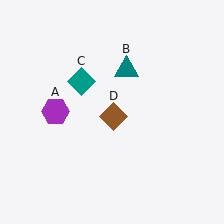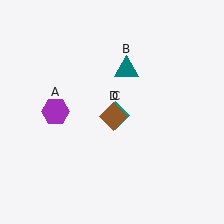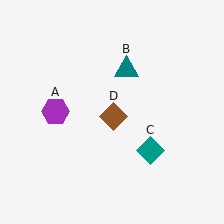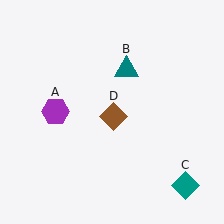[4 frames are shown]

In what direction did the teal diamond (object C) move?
The teal diamond (object C) moved down and to the right.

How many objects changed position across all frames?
1 object changed position: teal diamond (object C).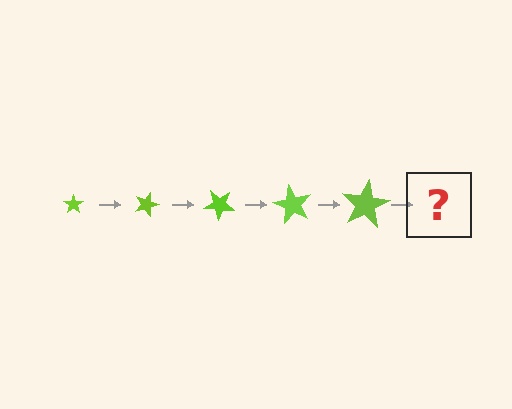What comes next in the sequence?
The next element should be a star, larger than the previous one and rotated 100 degrees from the start.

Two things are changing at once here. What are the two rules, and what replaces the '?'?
The two rules are that the star grows larger each step and it rotates 20 degrees each step. The '?' should be a star, larger than the previous one and rotated 100 degrees from the start.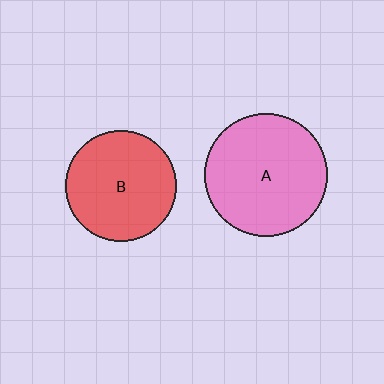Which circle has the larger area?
Circle A (pink).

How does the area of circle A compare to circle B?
Approximately 1.2 times.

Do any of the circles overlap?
No, none of the circles overlap.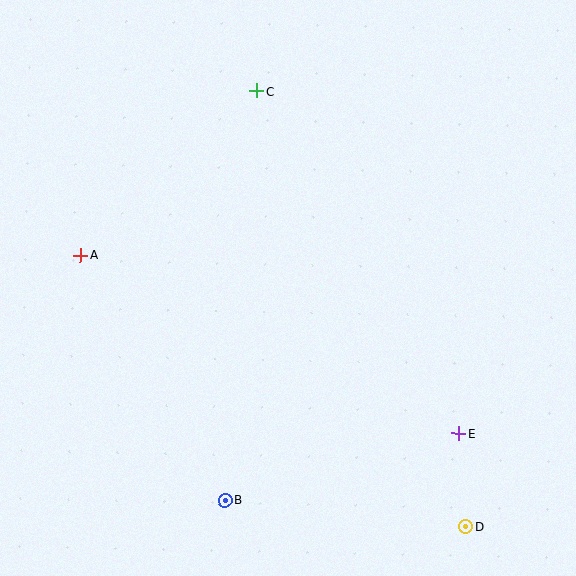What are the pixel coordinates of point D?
Point D is at (466, 527).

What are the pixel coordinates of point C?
Point C is at (257, 91).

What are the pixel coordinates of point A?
Point A is at (81, 255).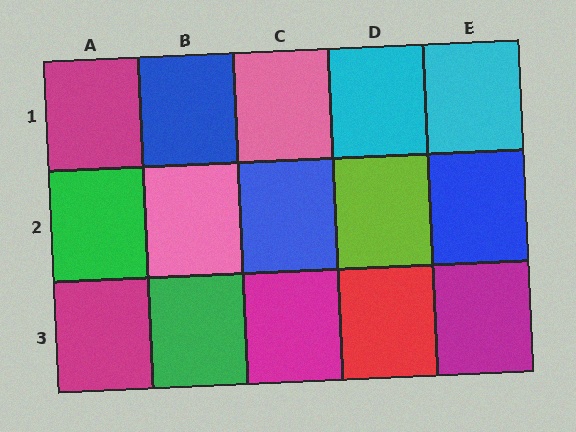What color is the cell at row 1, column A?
Magenta.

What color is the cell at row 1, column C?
Pink.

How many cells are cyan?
2 cells are cyan.